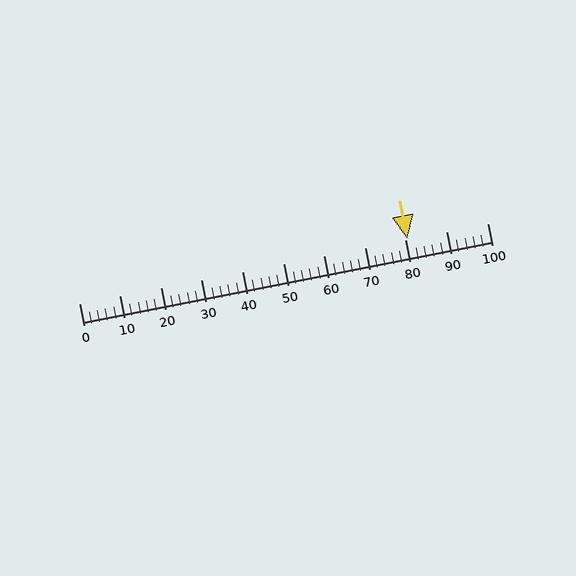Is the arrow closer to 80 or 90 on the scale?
The arrow is closer to 80.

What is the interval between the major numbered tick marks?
The major tick marks are spaced 10 units apart.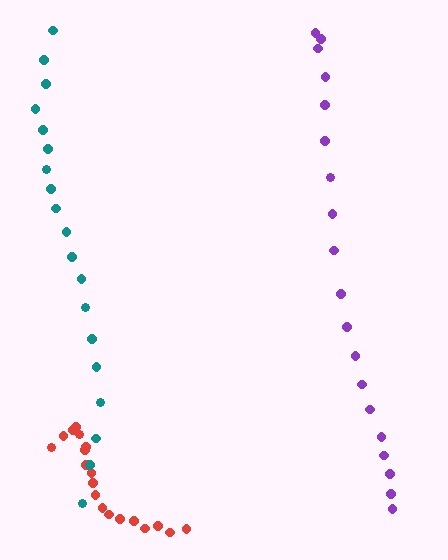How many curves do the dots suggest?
There are 3 distinct paths.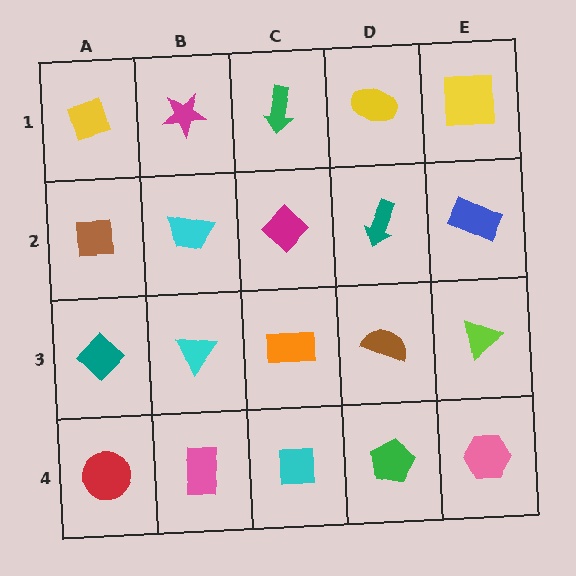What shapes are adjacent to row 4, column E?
A lime triangle (row 3, column E), a green pentagon (row 4, column D).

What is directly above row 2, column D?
A yellow ellipse.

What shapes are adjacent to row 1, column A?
A brown square (row 2, column A), a magenta star (row 1, column B).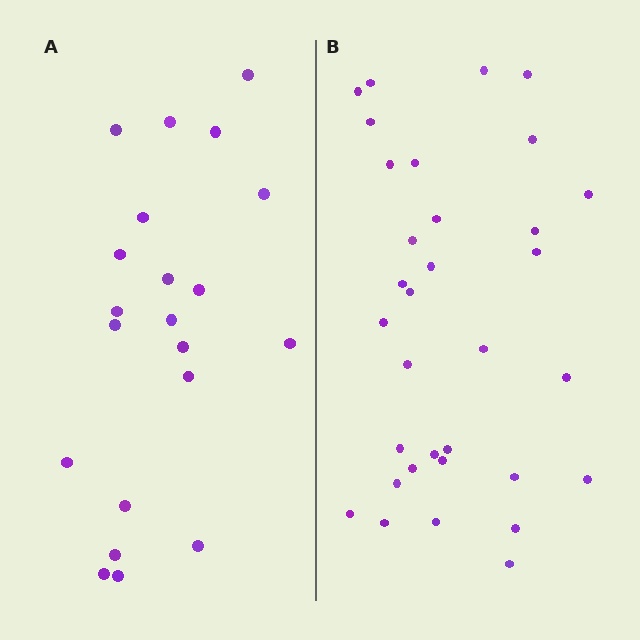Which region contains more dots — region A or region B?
Region B (the right region) has more dots.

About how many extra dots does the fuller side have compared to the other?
Region B has roughly 12 or so more dots than region A.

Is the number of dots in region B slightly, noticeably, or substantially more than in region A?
Region B has substantially more. The ratio is roughly 1.6 to 1.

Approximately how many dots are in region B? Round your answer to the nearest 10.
About 30 dots. (The exact count is 33, which rounds to 30.)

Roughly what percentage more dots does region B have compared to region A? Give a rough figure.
About 55% more.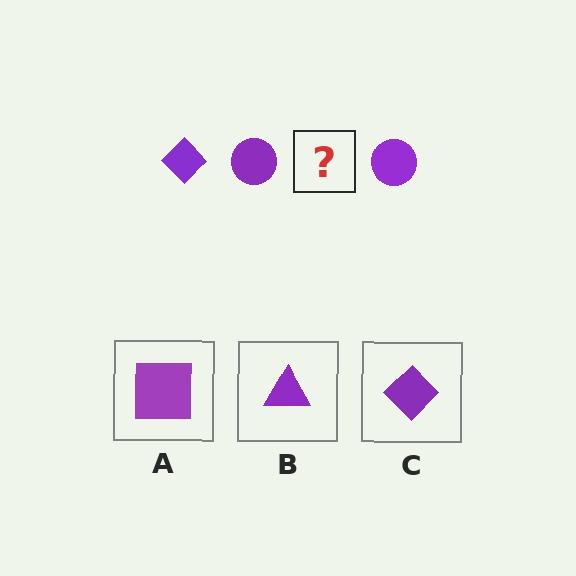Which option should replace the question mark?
Option C.